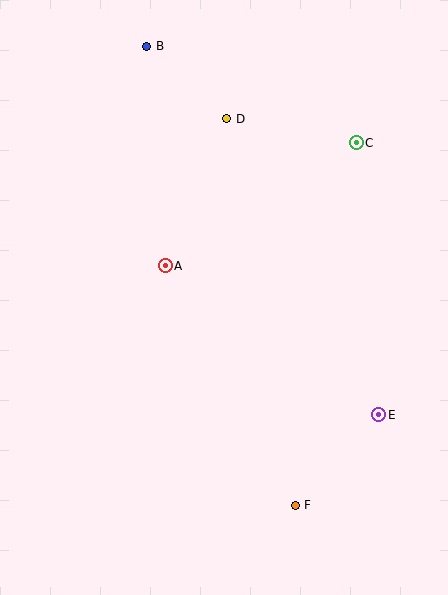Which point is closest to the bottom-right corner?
Point F is closest to the bottom-right corner.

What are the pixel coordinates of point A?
Point A is at (165, 266).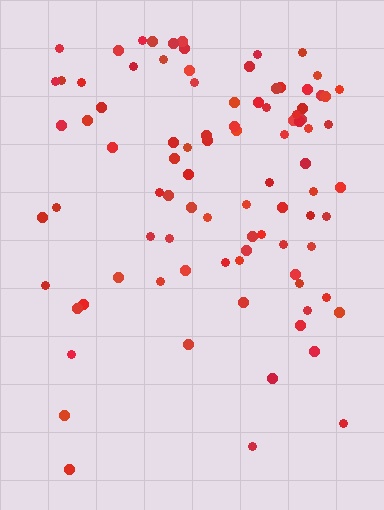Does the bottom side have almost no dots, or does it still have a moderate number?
Still a moderate number, just noticeably fewer than the top.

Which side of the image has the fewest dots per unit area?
The bottom.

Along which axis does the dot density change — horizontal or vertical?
Vertical.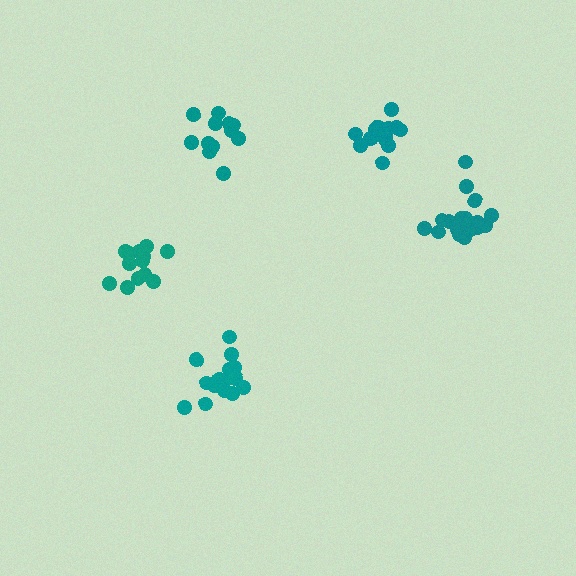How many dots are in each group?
Group 1: 18 dots, Group 2: 12 dots, Group 3: 13 dots, Group 4: 14 dots, Group 5: 18 dots (75 total).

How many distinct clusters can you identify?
There are 5 distinct clusters.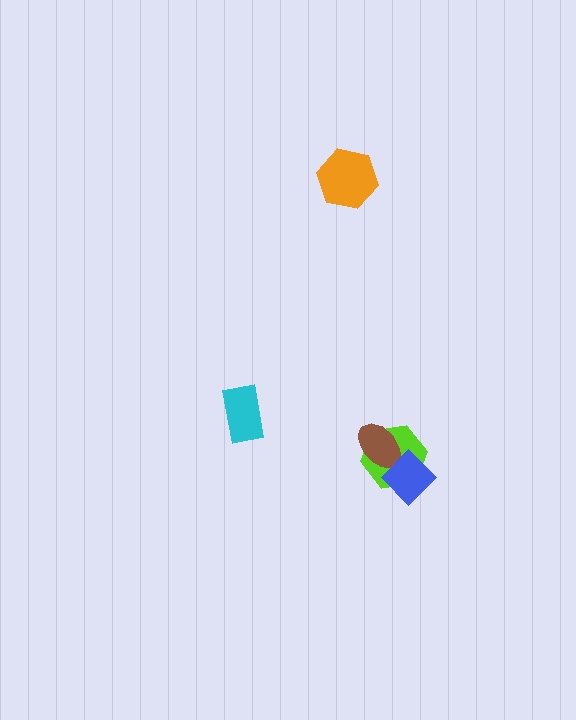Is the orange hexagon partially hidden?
No, no other shape covers it.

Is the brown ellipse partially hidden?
Yes, it is partially covered by another shape.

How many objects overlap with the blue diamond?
2 objects overlap with the blue diamond.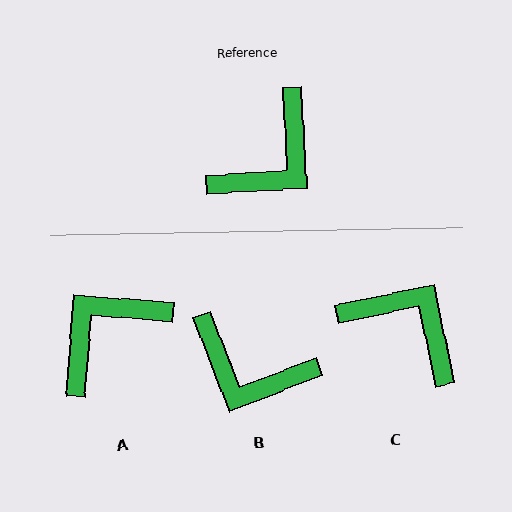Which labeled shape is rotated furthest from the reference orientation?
A, about 172 degrees away.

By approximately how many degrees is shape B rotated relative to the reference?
Approximately 72 degrees clockwise.